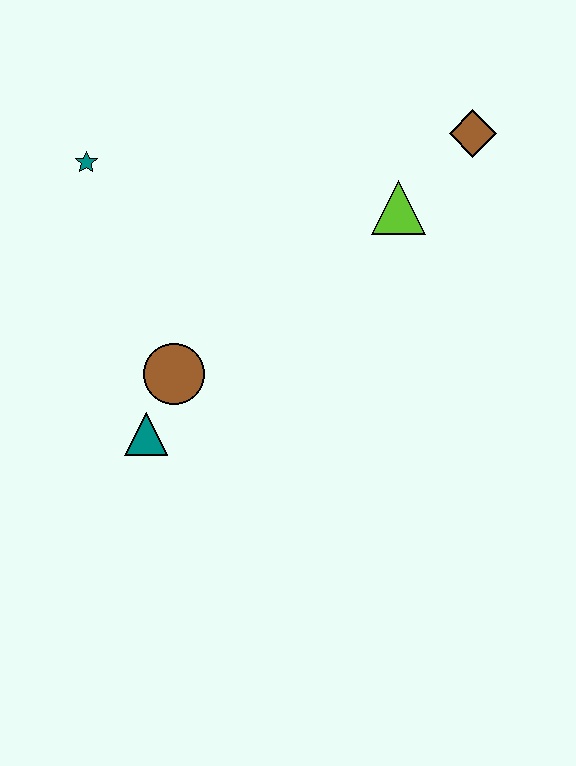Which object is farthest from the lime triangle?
The teal triangle is farthest from the lime triangle.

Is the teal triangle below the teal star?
Yes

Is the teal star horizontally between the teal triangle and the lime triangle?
No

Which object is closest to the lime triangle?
The brown diamond is closest to the lime triangle.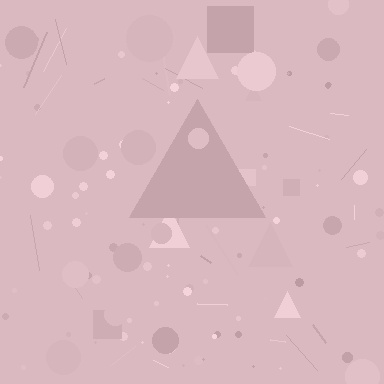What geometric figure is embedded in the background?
A triangle is embedded in the background.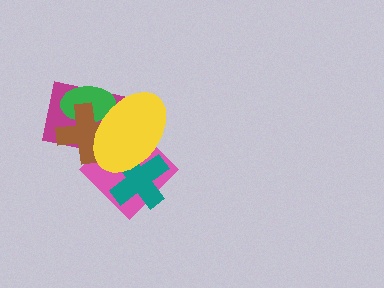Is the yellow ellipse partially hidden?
No, no other shape covers it.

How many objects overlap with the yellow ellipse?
5 objects overlap with the yellow ellipse.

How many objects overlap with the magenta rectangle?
5 objects overlap with the magenta rectangle.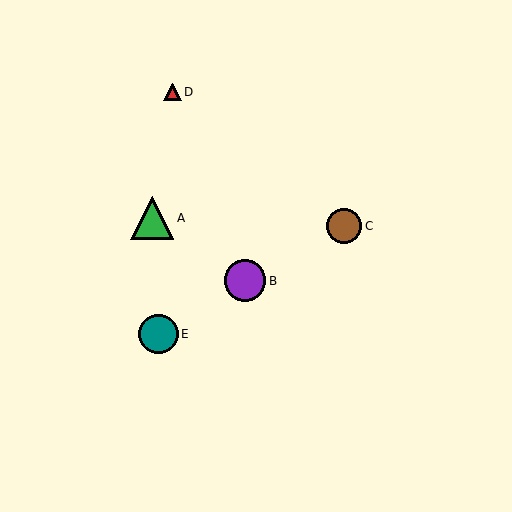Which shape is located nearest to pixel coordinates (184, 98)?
The red triangle (labeled D) at (173, 92) is nearest to that location.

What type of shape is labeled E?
Shape E is a teal circle.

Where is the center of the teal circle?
The center of the teal circle is at (158, 334).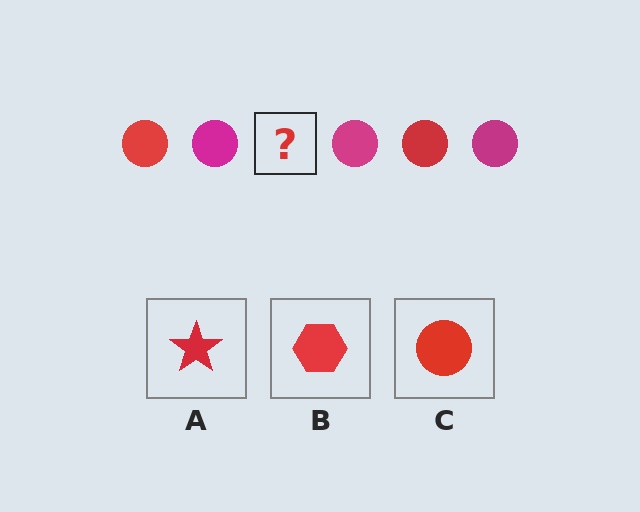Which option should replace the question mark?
Option C.